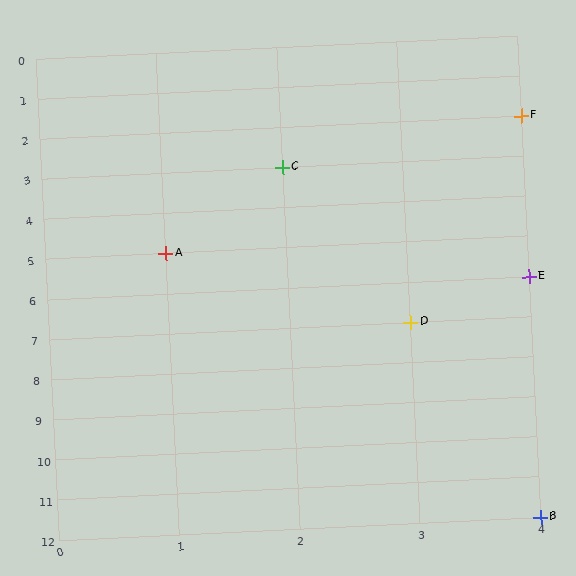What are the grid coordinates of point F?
Point F is at grid coordinates (4, 2).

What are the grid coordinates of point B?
Point B is at grid coordinates (4, 12).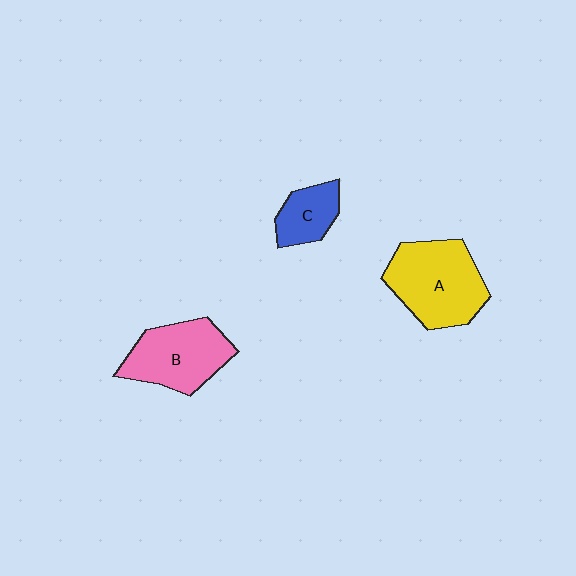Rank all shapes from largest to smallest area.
From largest to smallest: A (yellow), B (pink), C (blue).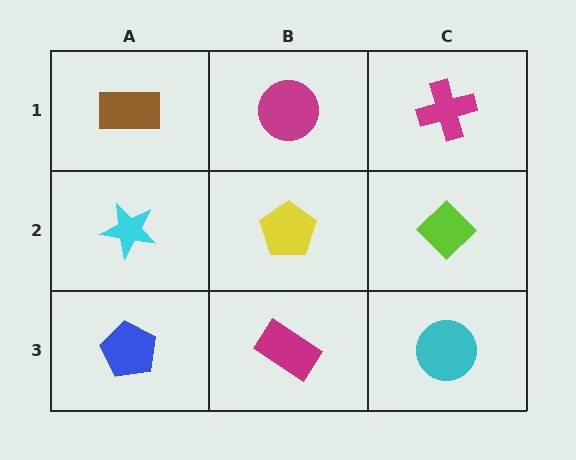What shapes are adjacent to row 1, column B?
A yellow pentagon (row 2, column B), a brown rectangle (row 1, column A), a magenta cross (row 1, column C).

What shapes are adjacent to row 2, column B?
A magenta circle (row 1, column B), a magenta rectangle (row 3, column B), a cyan star (row 2, column A), a lime diamond (row 2, column C).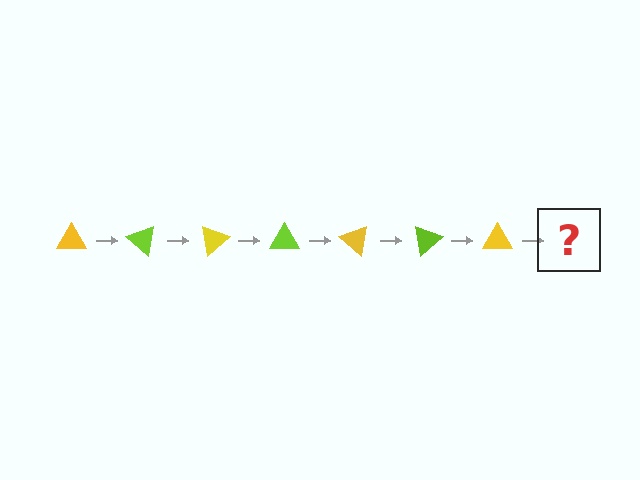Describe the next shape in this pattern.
It should be a lime triangle, rotated 280 degrees from the start.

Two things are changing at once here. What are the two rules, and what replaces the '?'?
The two rules are that it rotates 40 degrees each step and the color cycles through yellow and lime. The '?' should be a lime triangle, rotated 280 degrees from the start.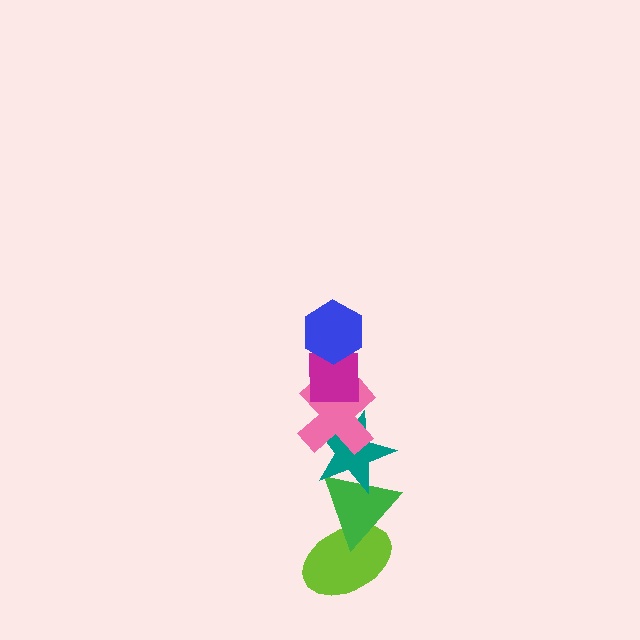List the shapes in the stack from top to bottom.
From top to bottom: the blue hexagon, the magenta square, the pink cross, the teal star, the green triangle, the lime ellipse.